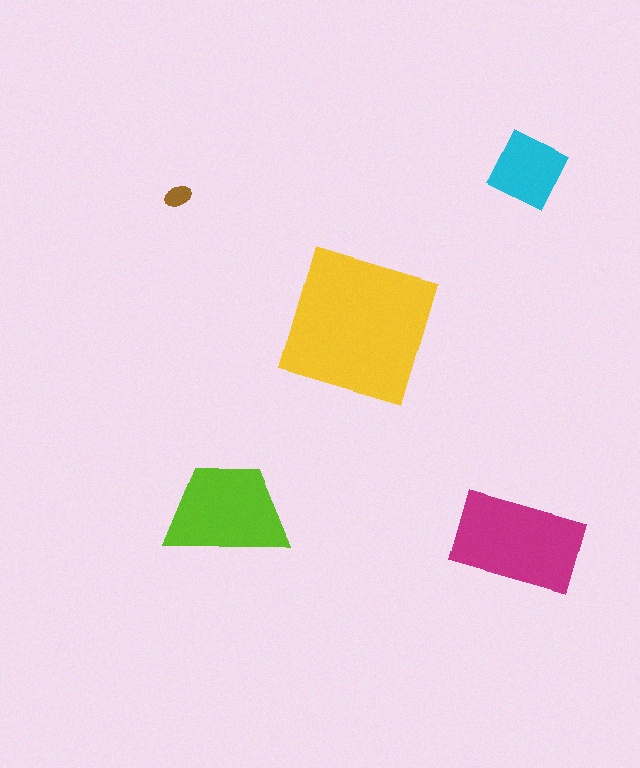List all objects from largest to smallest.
The yellow square, the magenta rectangle, the lime trapezoid, the cyan diamond, the brown ellipse.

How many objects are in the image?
There are 5 objects in the image.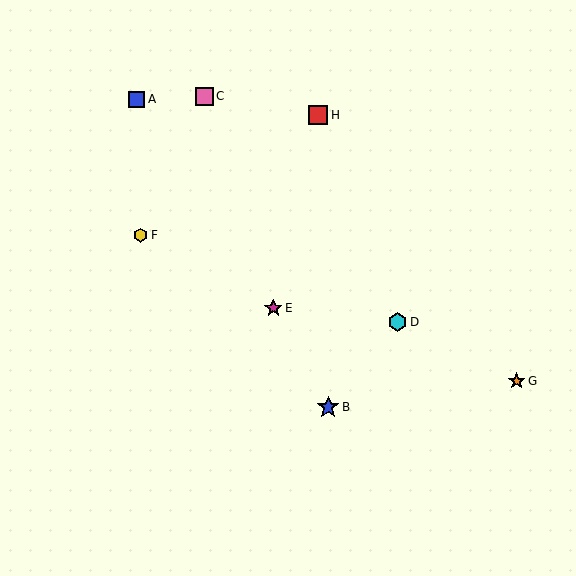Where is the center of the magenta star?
The center of the magenta star is at (273, 308).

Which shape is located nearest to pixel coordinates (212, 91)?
The pink square (labeled C) at (204, 96) is nearest to that location.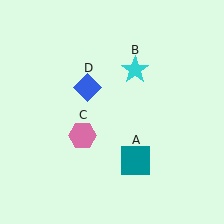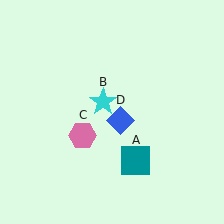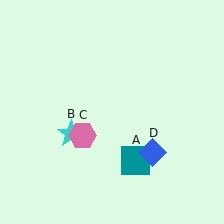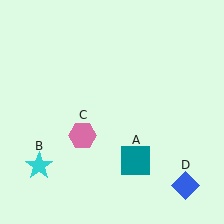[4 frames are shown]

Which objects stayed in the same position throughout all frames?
Teal square (object A) and pink hexagon (object C) remained stationary.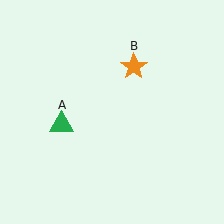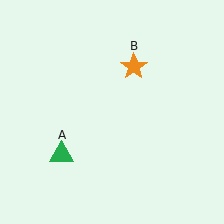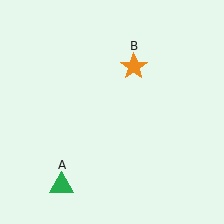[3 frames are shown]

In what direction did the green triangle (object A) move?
The green triangle (object A) moved down.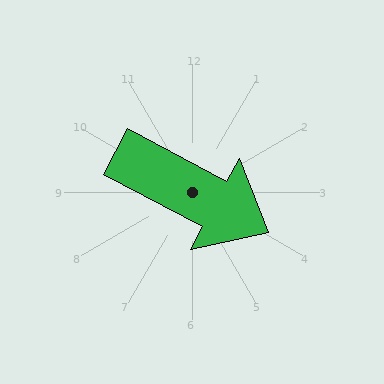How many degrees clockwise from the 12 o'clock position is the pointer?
Approximately 118 degrees.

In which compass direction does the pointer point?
Southeast.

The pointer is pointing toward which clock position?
Roughly 4 o'clock.